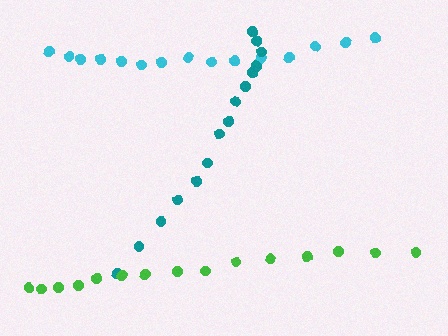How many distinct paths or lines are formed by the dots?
There are 3 distinct paths.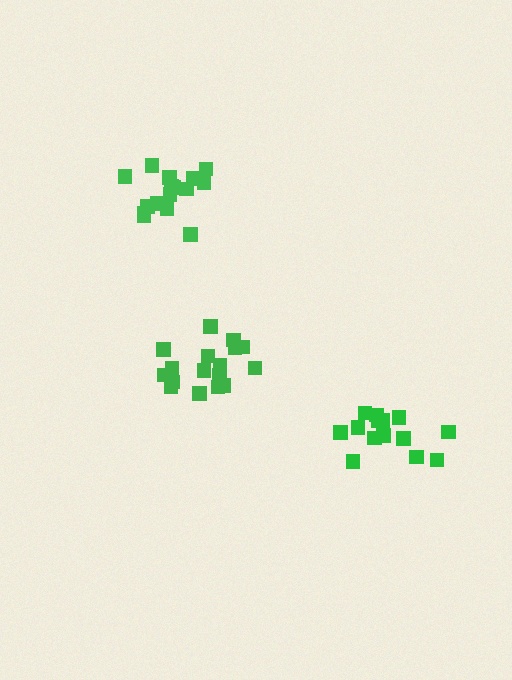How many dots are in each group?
Group 1: 17 dots, Group 2: 14 dots, Group 3: 17 dots (48 total).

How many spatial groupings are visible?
There are 3 spatial groupings.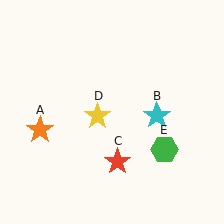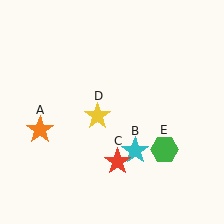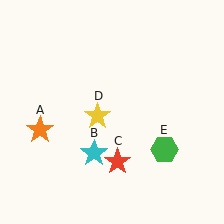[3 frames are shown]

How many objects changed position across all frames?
1 object changed position: cyan star (object B).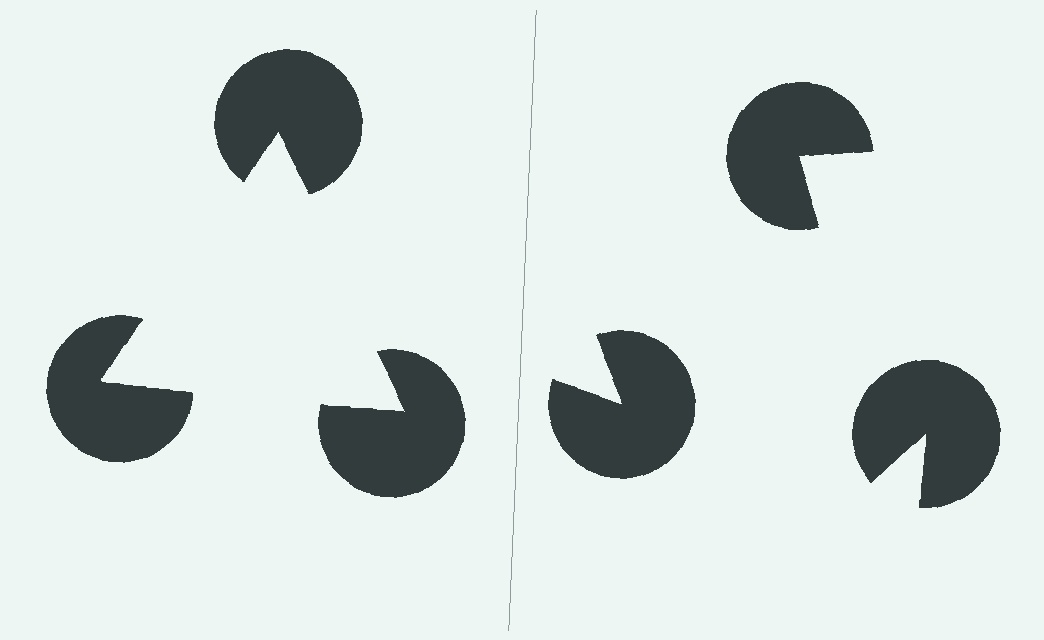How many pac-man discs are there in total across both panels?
6 — 3 on each side.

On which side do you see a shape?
An illusory triangle appears on the left side. On the right side the wedge cuts are rotated, so no coherent shape forms.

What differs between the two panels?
The pac-man discs are positioned identically on both sides; only the wedge orientations differ. On the left they align to a triangle; on the right they are misaligned.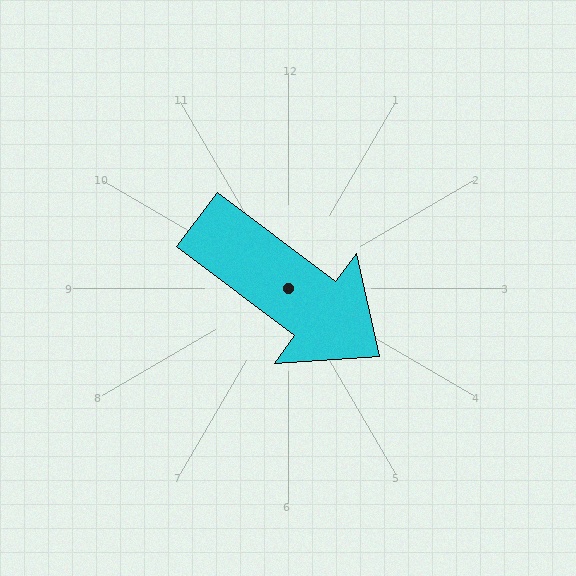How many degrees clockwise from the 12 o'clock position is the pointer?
Approximately 127 degrees.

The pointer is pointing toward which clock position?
Roughly 4 o'clock.